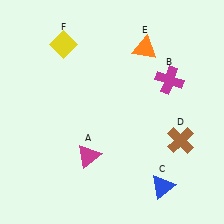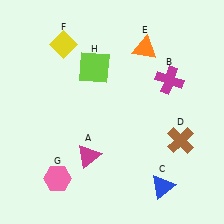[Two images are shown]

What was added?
A pink hexagon (G), a lime square (H) were added in Image 2.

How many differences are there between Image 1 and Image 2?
There are 2 differences between the two images.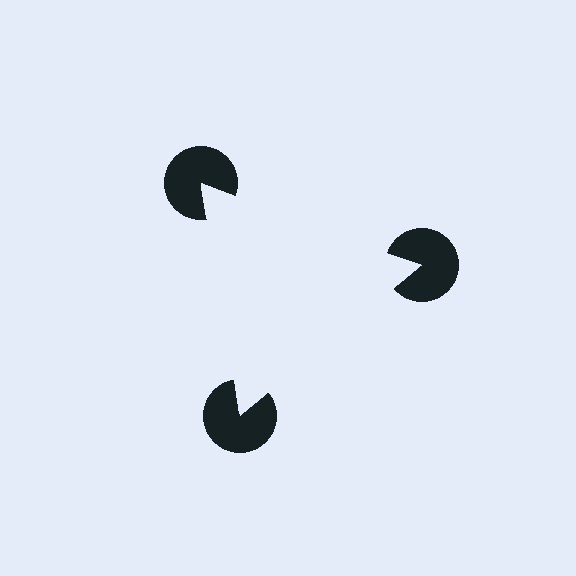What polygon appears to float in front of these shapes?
An illusory triangle — its edges are inferred from the aligned wedge cuts in the pac-man discs, not physically drawn.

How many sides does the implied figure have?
3 sides.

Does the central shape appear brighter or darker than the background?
It typically appears slightly brighter than the background, even though no actual brightness change is drawn.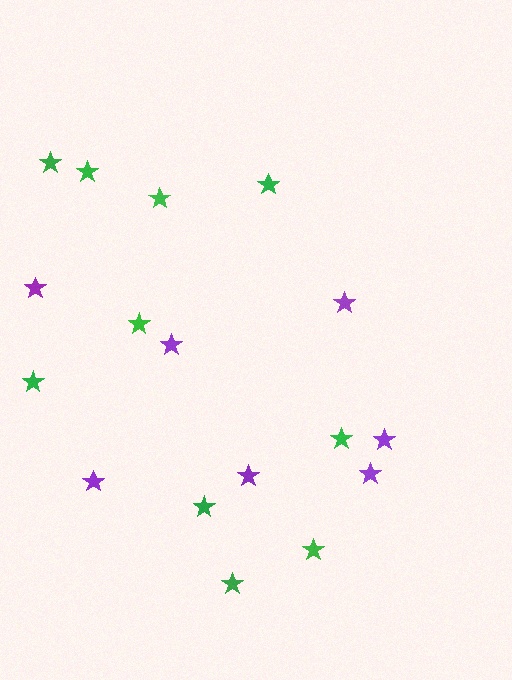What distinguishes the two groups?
There are 2 groups: one group of green stars (10) and one group of purple stars (7).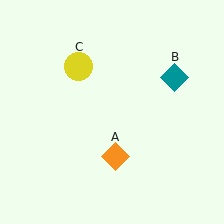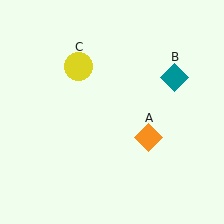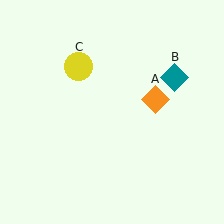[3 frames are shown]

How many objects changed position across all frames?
1 object changed position: orange diamond (object A).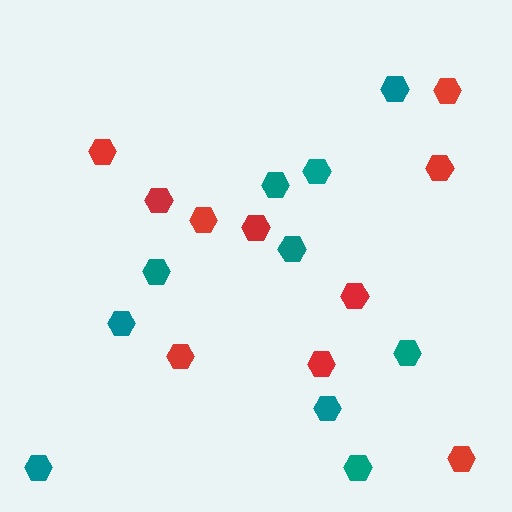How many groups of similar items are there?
There are 2 groups: one group of teal hexagons (10) and one group of red hexagons (10).